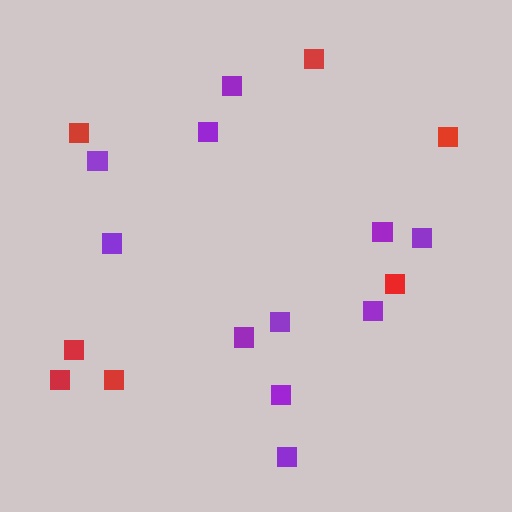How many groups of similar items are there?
There are 2 groups: one group of red squares (7) and one group of purple squares (11).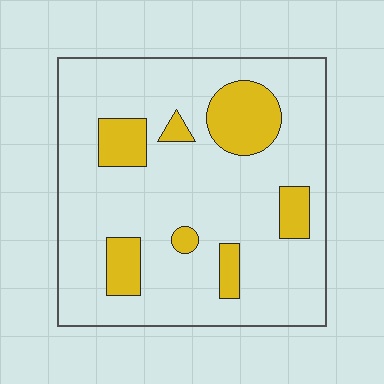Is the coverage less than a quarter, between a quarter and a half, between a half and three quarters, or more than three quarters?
Less than a quarter.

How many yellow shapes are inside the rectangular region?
7.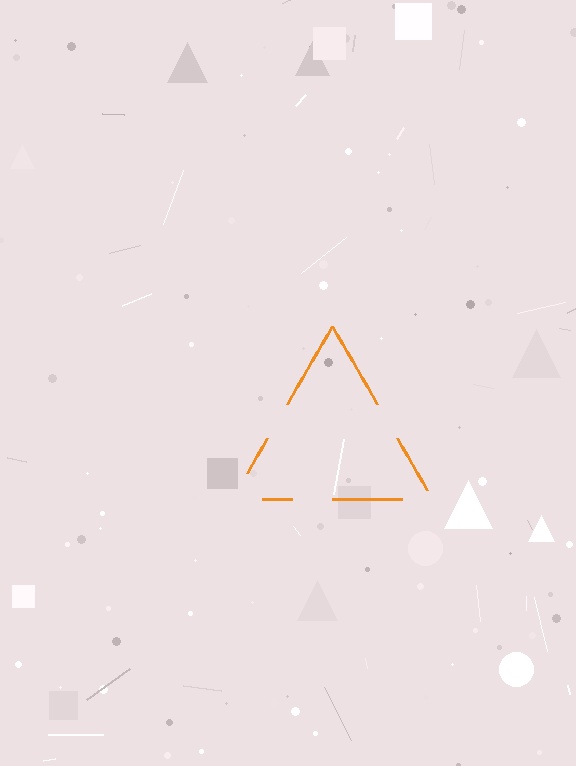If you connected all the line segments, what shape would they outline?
They would outline a triangle.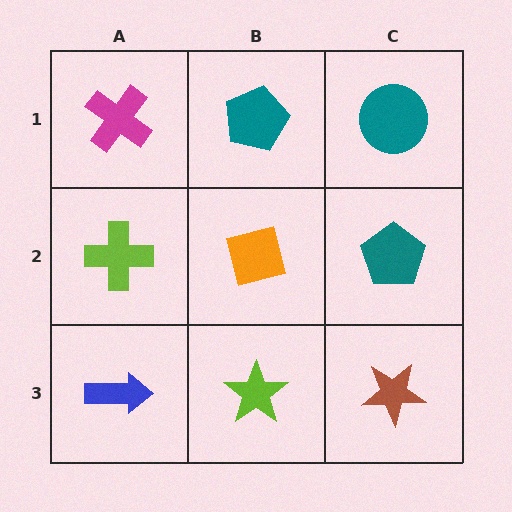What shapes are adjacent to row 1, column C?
A teal pentagon (row 2, column C), a teal pentagon (row 1, column B).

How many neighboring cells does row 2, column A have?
3.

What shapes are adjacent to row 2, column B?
A teal pentagon (row 1, column B), a lime star (row 3, column B), a lime cross (row 2, column A), a teal pentagon (row 2, column C).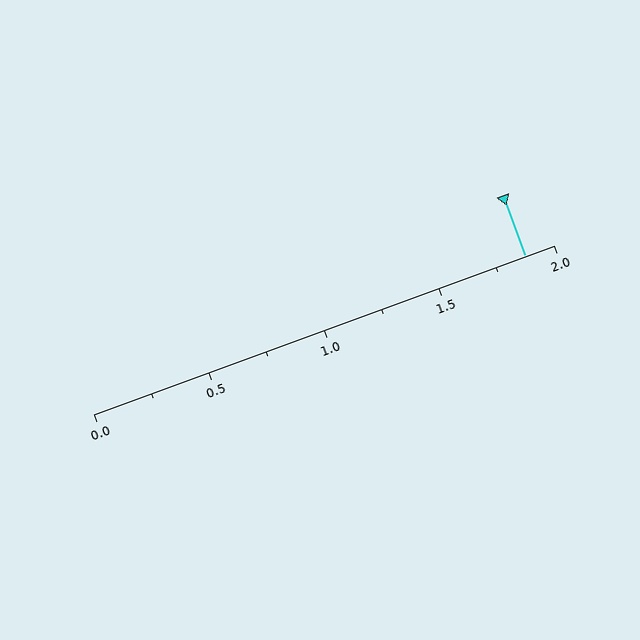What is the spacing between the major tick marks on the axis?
The major ticks are spaced 0.5 apart.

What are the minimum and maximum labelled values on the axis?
The axis runs from 0.0 to 2.0.